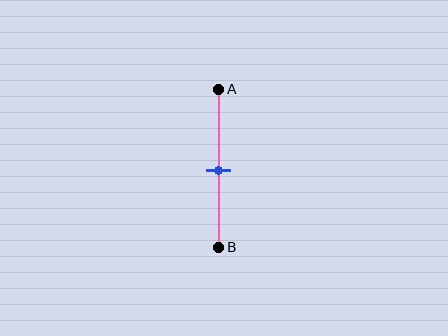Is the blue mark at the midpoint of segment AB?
Yes, the mark is approximately at the midpoint.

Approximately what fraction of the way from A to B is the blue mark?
The blue mark is approximately 50% of the way from A to B.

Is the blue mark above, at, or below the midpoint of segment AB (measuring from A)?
The blue mark is approximately at the midpoint of segment AB.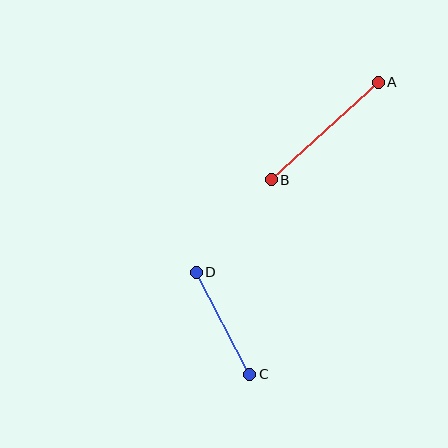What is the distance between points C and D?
The distance is approximately 115 pixels.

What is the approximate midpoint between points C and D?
The midpoint is at approximately (223, 323) pixels.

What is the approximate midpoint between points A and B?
The midpoint is at approximately (325, 131) pixels.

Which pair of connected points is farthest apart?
Points A and B are farthest apart.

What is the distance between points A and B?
The distance is approximately 145 pixels.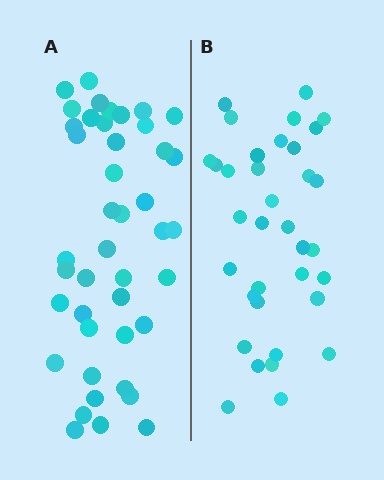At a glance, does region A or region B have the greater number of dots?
Region A (the left region) has more dots.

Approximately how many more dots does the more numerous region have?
Region A has roughly 8 or so more dots than region B.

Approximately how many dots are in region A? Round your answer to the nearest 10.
About 40 dots. (The exact count is 43, which rounds to 40.)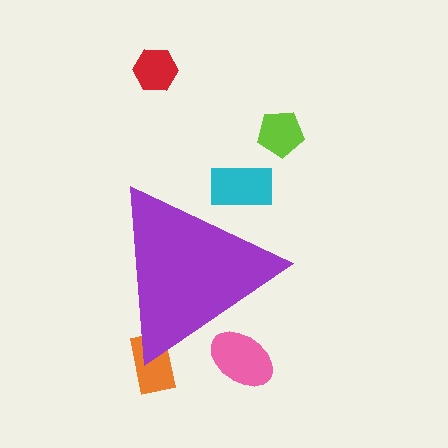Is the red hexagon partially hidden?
No, the red hexagon is fully visible.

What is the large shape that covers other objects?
A purple triangle.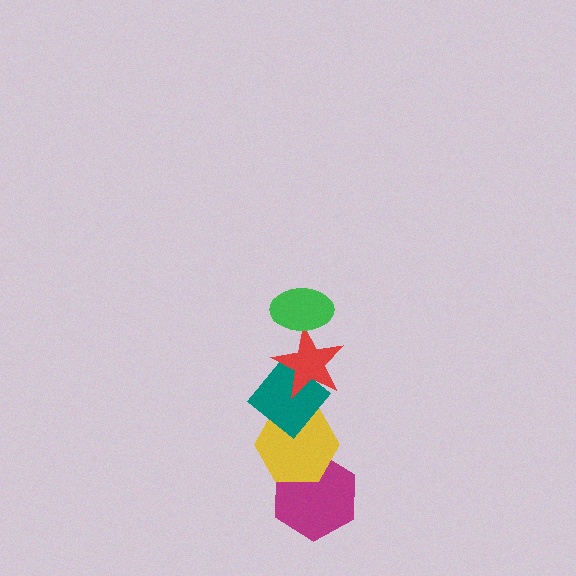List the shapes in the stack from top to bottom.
From top to bottom: the green ellipse, the red star, the teal diamond, the yellow hexagon, the magenta hexagon.